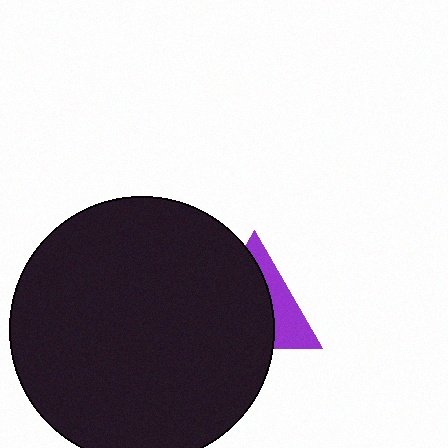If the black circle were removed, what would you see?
You would see the complete purple triangle.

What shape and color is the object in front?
The object in front is a black circle.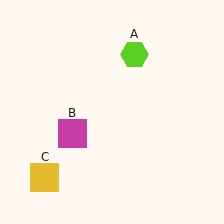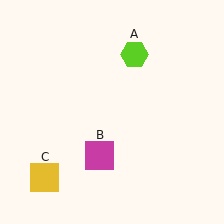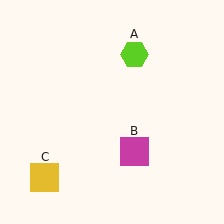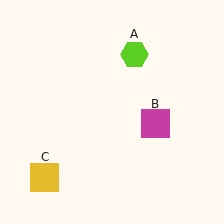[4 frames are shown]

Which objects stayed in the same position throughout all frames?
Lime hexagon (object A) and yellow square (object C) remained stationary.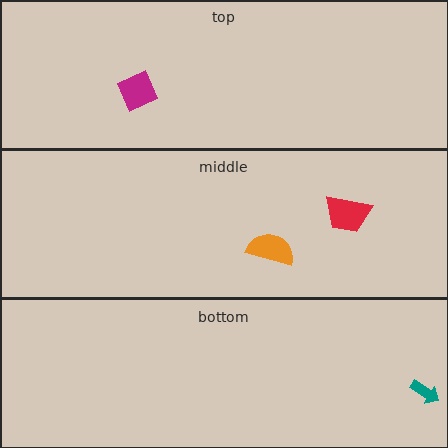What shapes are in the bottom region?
The teal arrow.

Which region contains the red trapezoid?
The middle region.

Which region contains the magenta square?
The top region.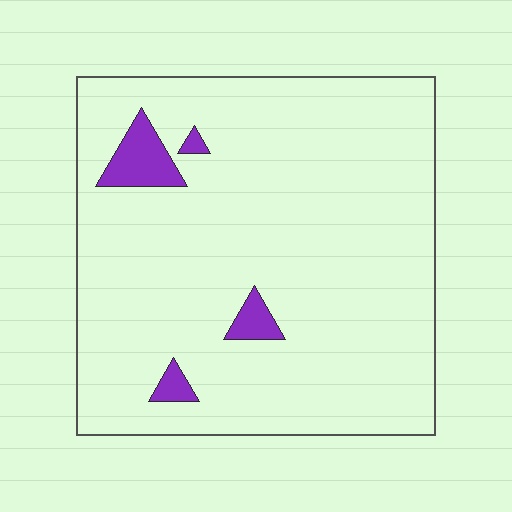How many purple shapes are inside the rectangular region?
4.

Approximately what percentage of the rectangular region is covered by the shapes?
Approximately 5%.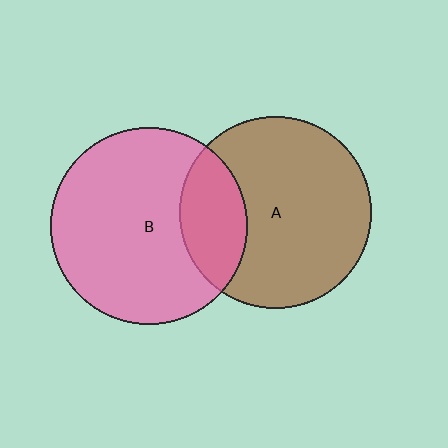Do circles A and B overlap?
Yes.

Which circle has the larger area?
Circle B (pink).